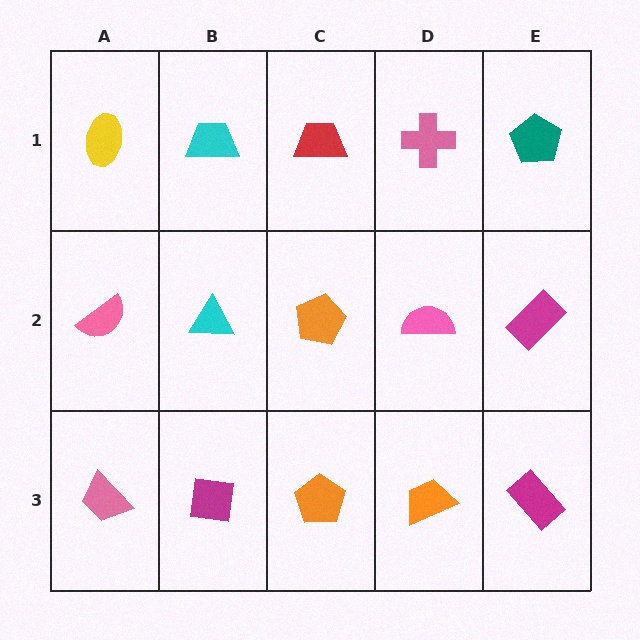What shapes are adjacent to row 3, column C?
An orange pentagon (row 2, column C), a magenta square (row 3, column B), an orange trapezoid (row 3, column D).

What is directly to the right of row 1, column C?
A pink cross.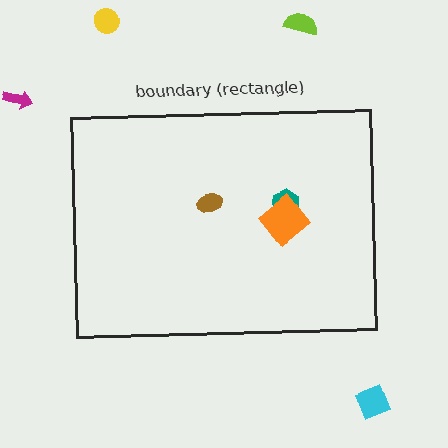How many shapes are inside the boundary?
3 inside, 4 outside.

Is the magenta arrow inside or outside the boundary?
Outside.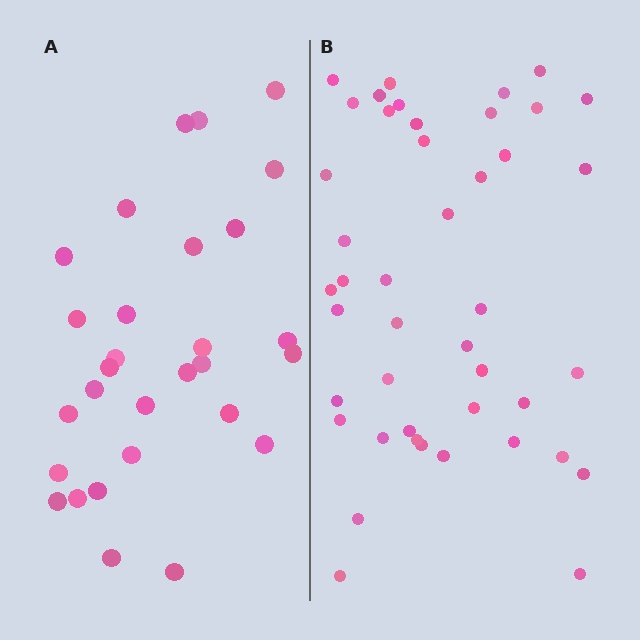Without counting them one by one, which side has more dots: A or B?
Region B (the right region) has more dots.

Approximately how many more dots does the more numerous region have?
Region B has approximately 15 more dots than region A.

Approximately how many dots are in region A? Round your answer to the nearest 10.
About 30 dots. (The exact count is 29, which rounds to 30.)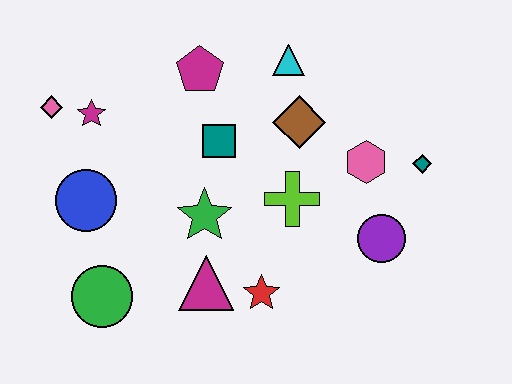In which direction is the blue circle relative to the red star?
The blue circle is to the left of the red star.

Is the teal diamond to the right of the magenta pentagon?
Yes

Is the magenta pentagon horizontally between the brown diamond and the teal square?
No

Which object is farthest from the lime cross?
The pink diamond is farthest from the lime cross.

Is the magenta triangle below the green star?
Yes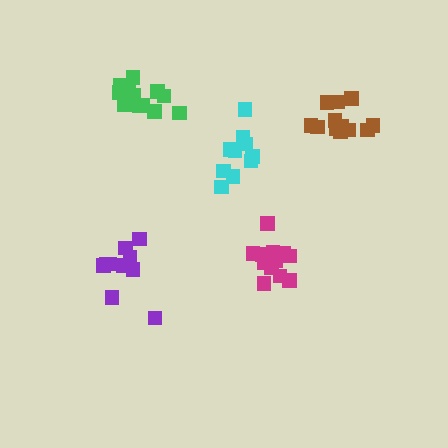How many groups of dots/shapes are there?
There are 5 groups.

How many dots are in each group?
Group 1: 10 dots, Group 2: 12 dots, Group 3: 12 dots, Group 4: 10 dots, Group 5: 12 dots (56 total).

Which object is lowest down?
The purple cluster is bottommost.